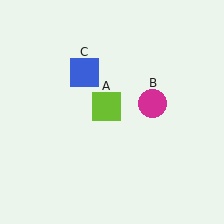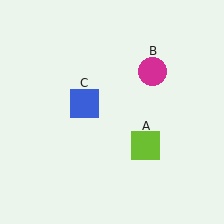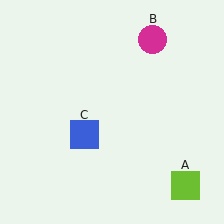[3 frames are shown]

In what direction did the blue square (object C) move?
The blue square (object C) moved down.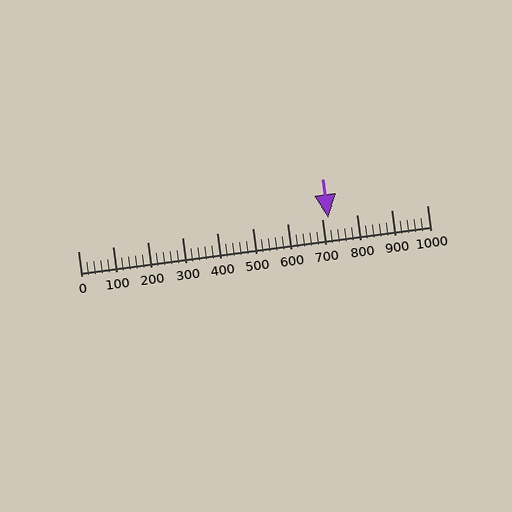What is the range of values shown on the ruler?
The ruler shows values from 0 to 1000.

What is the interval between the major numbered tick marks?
The major tick marks are spaced 100 units apart.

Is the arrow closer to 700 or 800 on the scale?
The arrow is closer to 700.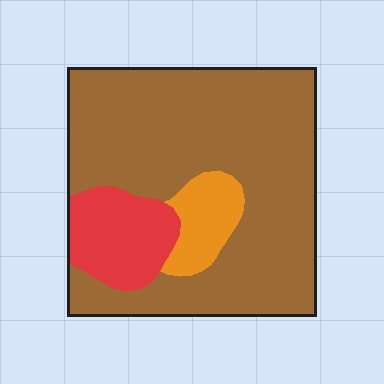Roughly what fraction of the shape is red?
Red covers around 15% of the shape.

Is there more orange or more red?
Red.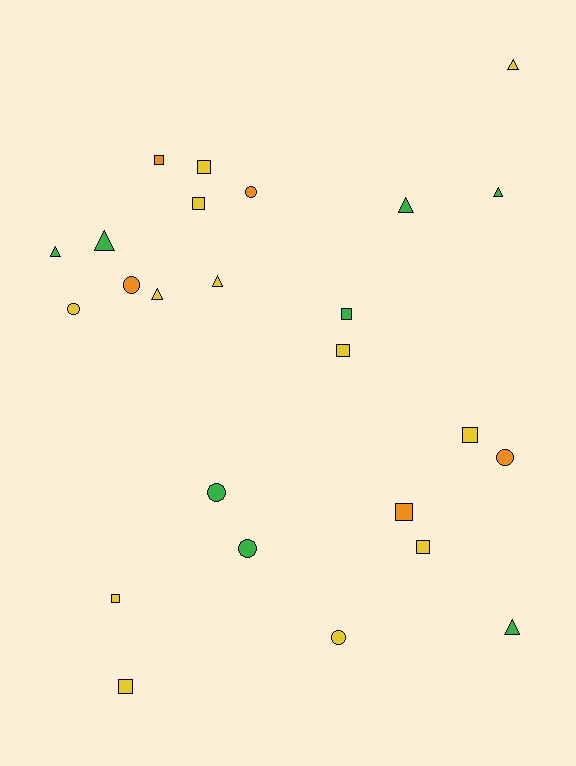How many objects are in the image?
There are 25 objects.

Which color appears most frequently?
Yellow, with 12 objects.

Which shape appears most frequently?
Square, with 10 objects.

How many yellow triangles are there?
There are 3 yellow triangles.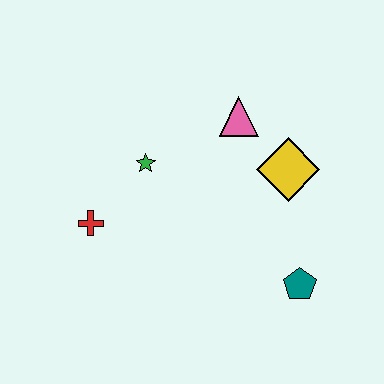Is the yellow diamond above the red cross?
Yes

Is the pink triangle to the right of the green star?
Yes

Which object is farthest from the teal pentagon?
The red cross is farthest from the teal pentagon.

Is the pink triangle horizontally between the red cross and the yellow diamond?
Yes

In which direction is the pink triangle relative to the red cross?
The pink triangle is to the right of the red cross.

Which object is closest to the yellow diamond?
The pink triangle is closest to the yellow diamond.